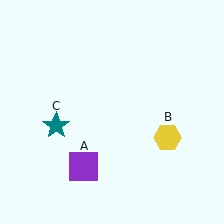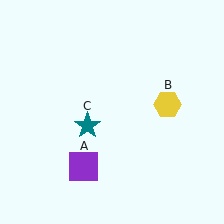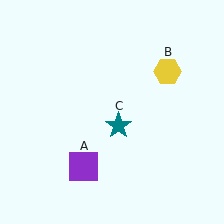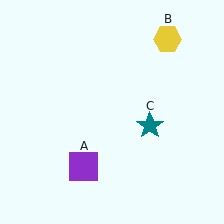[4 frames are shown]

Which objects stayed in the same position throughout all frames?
Purple square (object A) remained stationary.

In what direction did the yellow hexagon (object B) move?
The yellow hexagon (object B) moved up.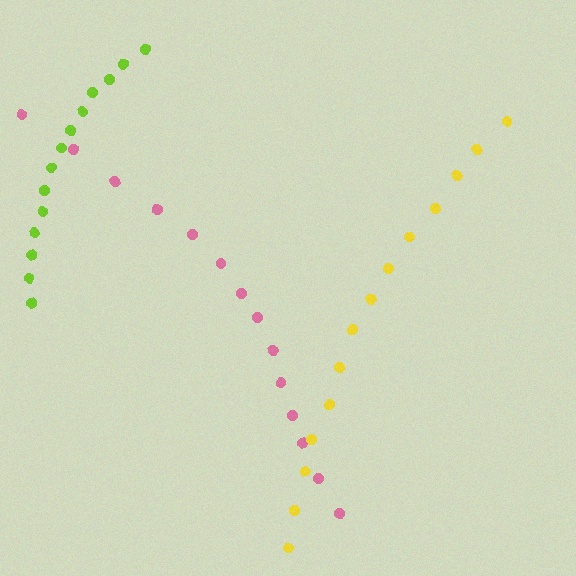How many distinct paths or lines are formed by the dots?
There are 3 distinct paths.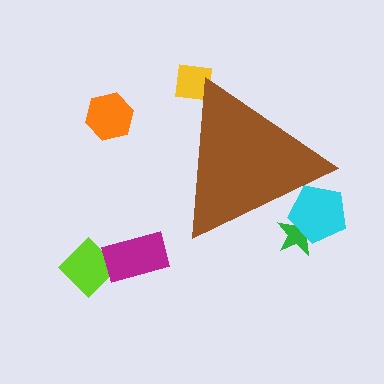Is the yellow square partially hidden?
Yes, the yellow square is partially hidden behind the brown triangle.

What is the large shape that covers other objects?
A brown triangle.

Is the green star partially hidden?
Yes, the green star is partially hidden behind the brown triangle.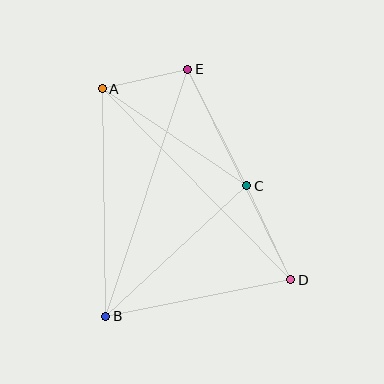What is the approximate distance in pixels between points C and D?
The distance between C and D is approximately 103 pixels.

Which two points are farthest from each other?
Points A and D are farthest from each other.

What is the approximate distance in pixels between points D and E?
The distance between D and E is approximately 234 pixels.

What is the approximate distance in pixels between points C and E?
The distance between C and E is approximately 131 pixels.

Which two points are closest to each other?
Points A and E are closest to each other.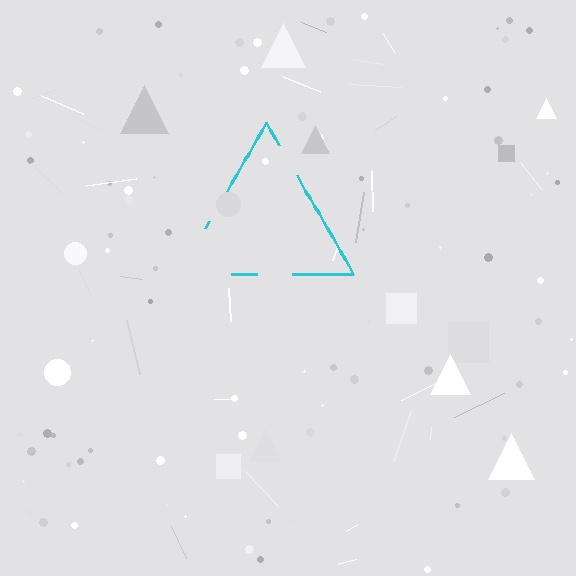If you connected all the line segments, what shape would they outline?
They would outline a triangle.